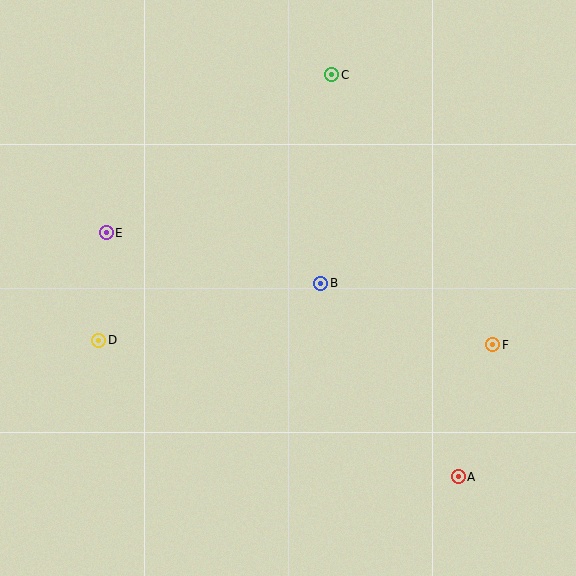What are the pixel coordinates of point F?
Point F is at (493, 345).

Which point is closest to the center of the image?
Point B at (321, 283) is closest to the center.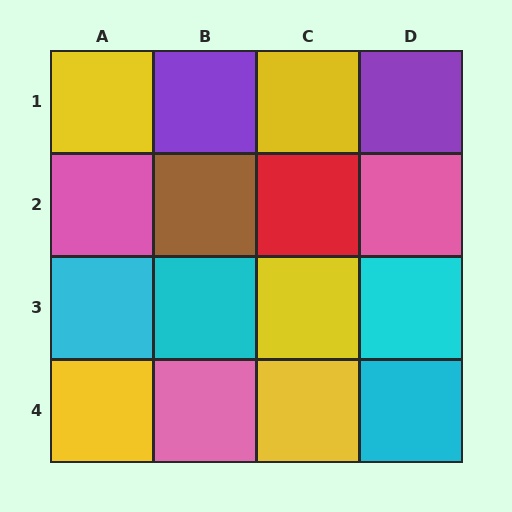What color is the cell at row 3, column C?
Yellow.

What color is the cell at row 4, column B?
Pink.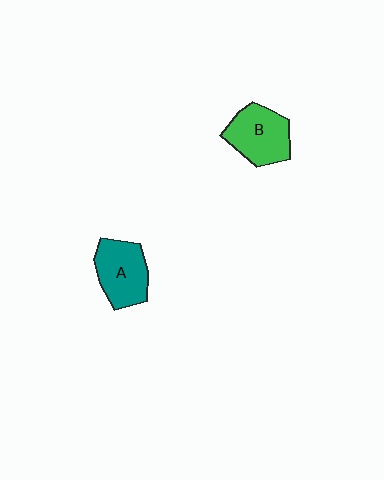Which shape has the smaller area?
Shape A (teal).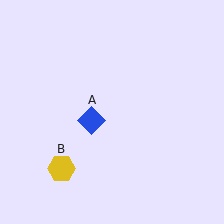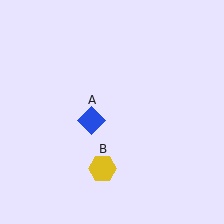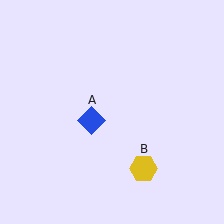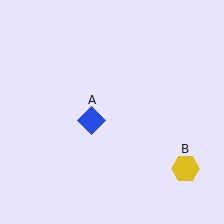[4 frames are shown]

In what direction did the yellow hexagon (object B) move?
The yellow hexagon (object B) moved right.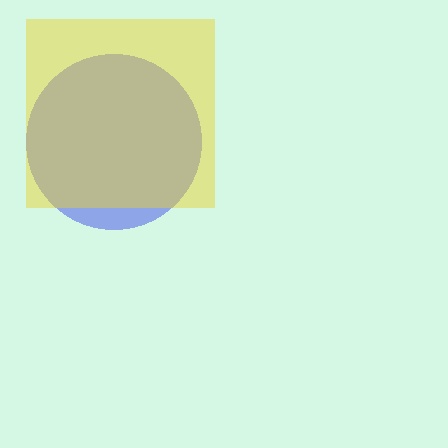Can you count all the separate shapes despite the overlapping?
Yes, there are 2 separate shapes.